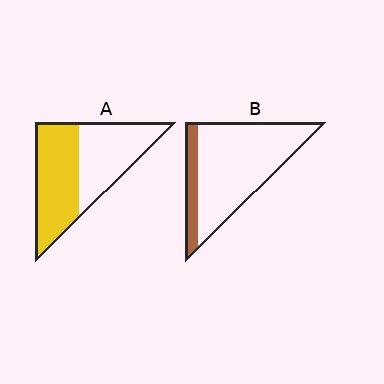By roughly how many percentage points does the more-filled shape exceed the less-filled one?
By roughly 35 percentage points (A over B).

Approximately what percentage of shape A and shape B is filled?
A is approximately 50% and B is approximately 20%.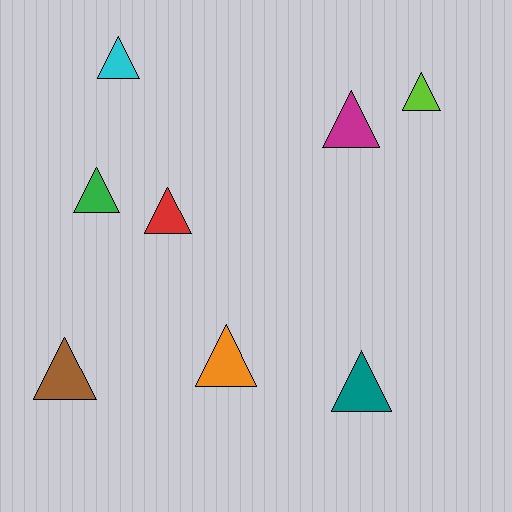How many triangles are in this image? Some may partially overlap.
There are 8 triangles.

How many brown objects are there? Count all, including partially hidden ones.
There is 1 brown object.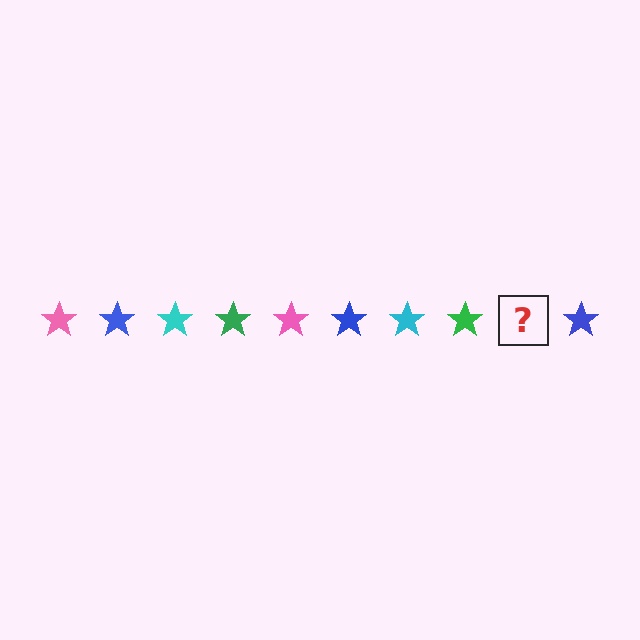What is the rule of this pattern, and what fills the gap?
The rule is that the pattern cycles through pink, blue, cyan, green stars. The gap should be filled with a pink star.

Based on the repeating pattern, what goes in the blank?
The blank should be a pink star.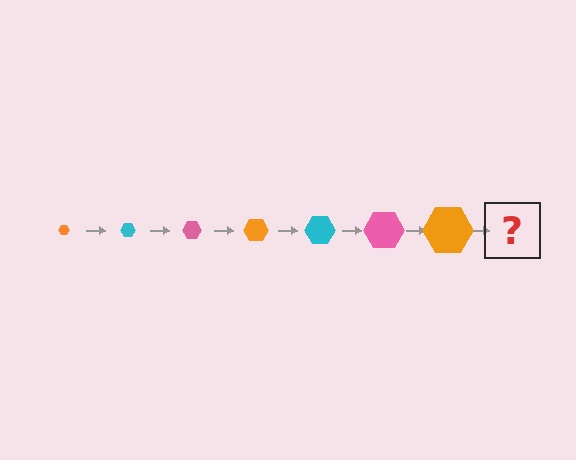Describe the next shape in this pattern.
It should be a cyan hexagon, larger than the previous one.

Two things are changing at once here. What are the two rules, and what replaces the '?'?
The two rules are that the hexagon grows larger each step and the color cycles through orange, cyan, and pink. The '?' should be a cyan hexagon, larger than the previous one.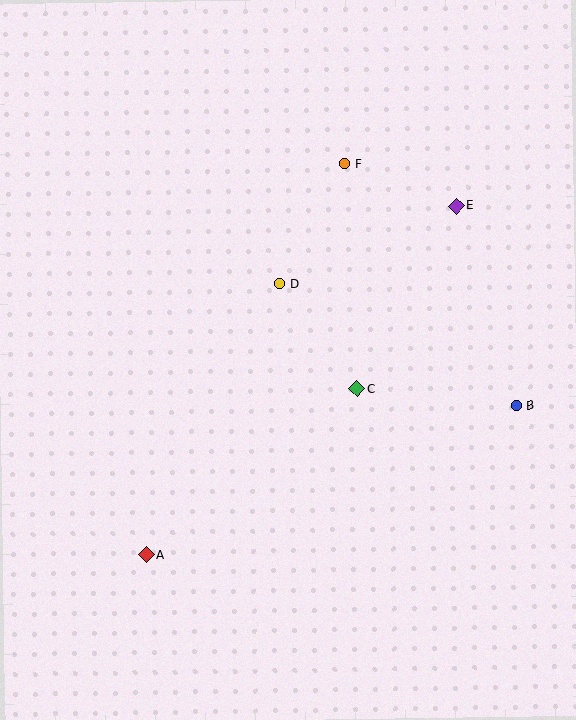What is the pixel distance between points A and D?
The distance between A and D is 302 pixels.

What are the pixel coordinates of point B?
Point B is at (516, 406).